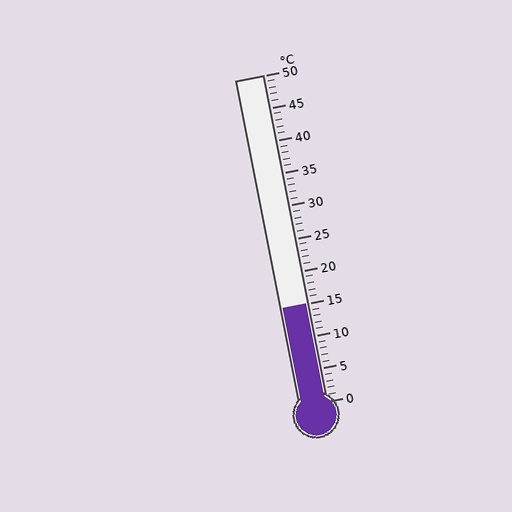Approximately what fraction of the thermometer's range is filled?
The thermometer is filled to approximately 30% of its range.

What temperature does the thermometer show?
The thermometer shows approximately 15°C.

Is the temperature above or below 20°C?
The temperature is below 20°C.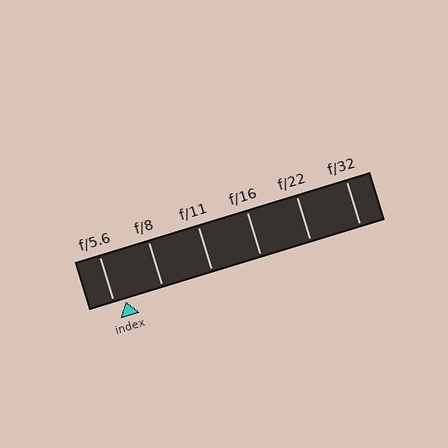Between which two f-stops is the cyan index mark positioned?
The index mark is between f/5.6 and f/8.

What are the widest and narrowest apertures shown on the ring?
The widest aperture shown is f/5.6 and the narrowest is f/32.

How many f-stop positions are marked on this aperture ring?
There are 6 f-stop positions marked.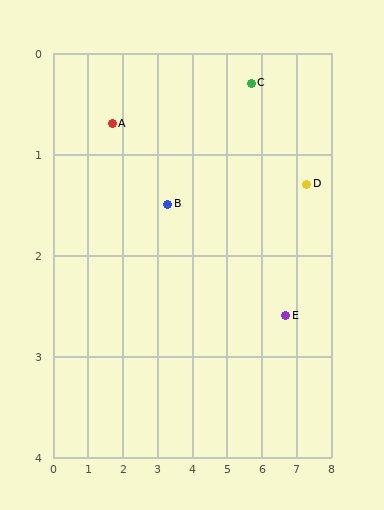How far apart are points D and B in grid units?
Points D and B are about 4.0 grid units apart.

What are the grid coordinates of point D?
Point D is at approximately (7.3, 1.3).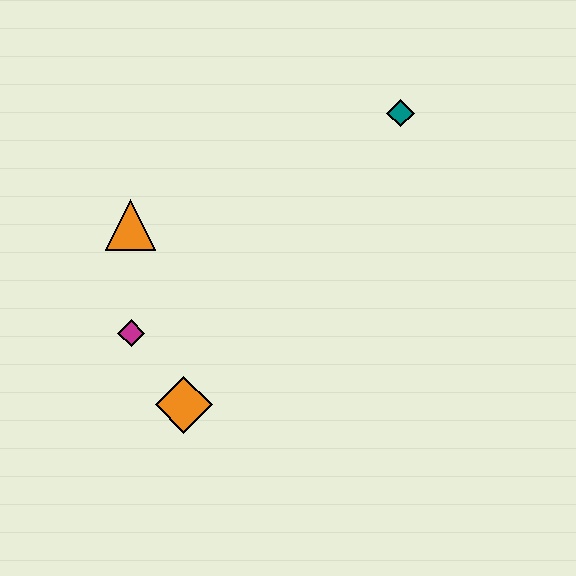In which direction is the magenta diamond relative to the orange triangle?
The magenta diamond is below the orange triangle.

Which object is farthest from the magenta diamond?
The teal diamond is farthest from the magenta diamond.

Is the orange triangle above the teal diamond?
No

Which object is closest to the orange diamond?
The magenta diamond is closest to the orange diamond.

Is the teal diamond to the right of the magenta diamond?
Yes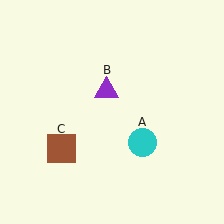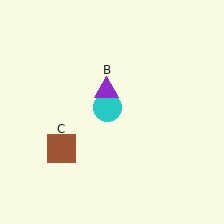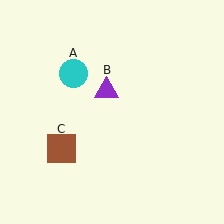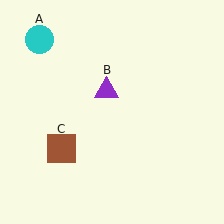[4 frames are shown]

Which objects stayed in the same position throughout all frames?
Purple triangle (object B) and brown square (object C) remained stationary.